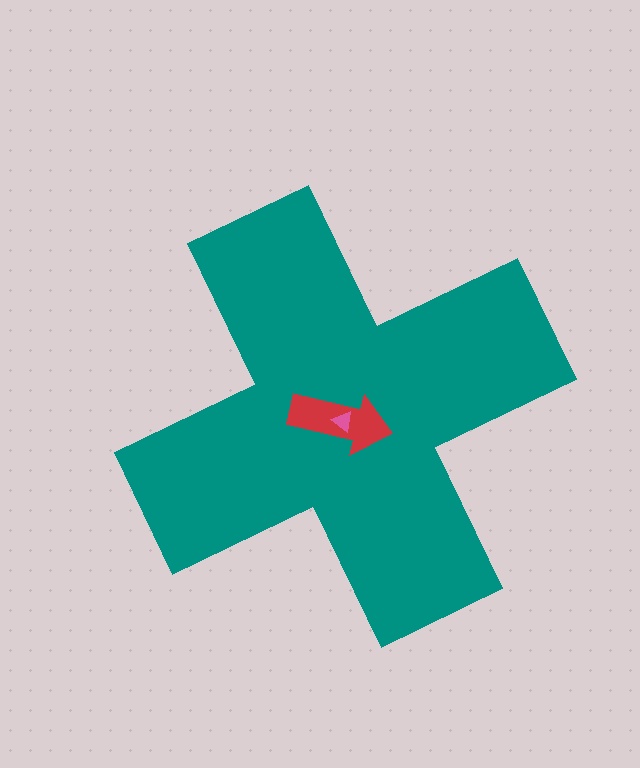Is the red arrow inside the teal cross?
Yes.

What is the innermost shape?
The pink triangle.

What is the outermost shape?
The teal cross.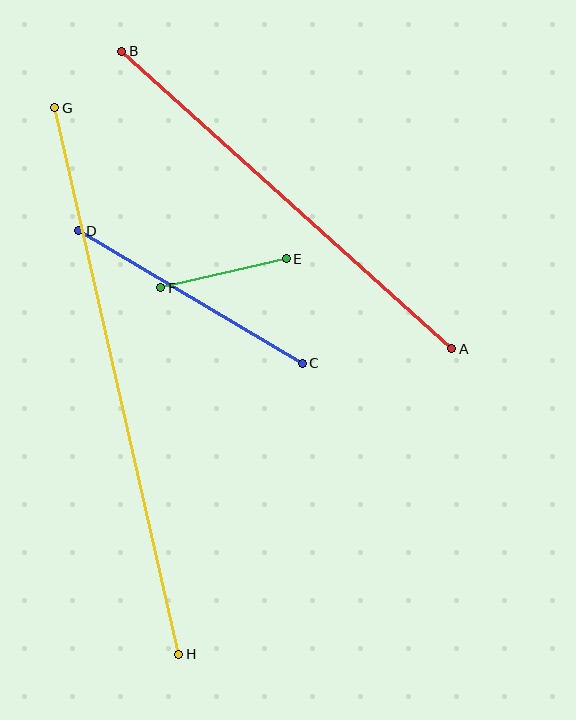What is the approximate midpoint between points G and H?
The midpoint is at approximately (117, 381) pixels.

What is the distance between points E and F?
The distance is approximately 129 pixels.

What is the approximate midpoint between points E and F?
The midpoint is at approximately (224, 273) pixels.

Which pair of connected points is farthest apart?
Points G and H are farthest apart.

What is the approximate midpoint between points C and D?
The midpoint is at approximately (191, 297) pixels.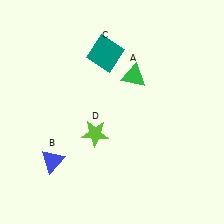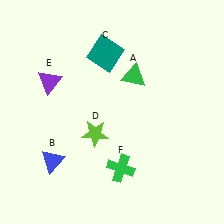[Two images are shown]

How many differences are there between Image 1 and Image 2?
There are 2 differences between the two images.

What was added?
A purple triangle (E), a green cross (F) were added in Image 2.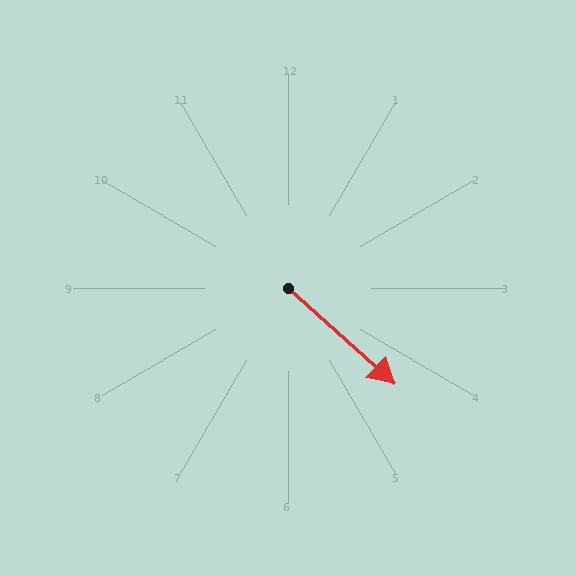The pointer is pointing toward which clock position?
Roughly 4 o'clock.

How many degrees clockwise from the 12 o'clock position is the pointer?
Approximately 132 degrees.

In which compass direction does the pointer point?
Southeast.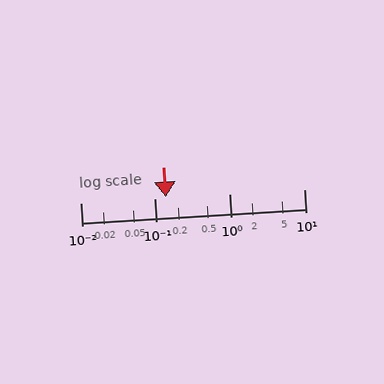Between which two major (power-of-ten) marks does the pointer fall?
The pointer is between 0.1 and 1.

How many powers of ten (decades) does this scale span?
The scale spans 3 decades, from 0.01 to 10.